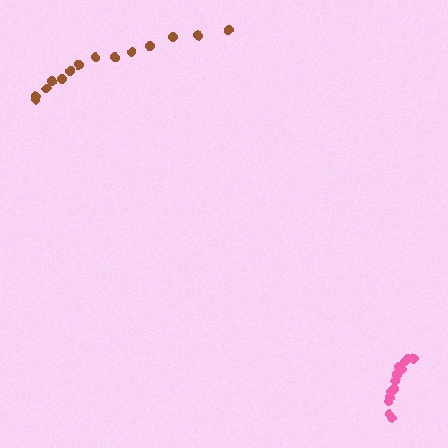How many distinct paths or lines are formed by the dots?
There are 2 distinct paths.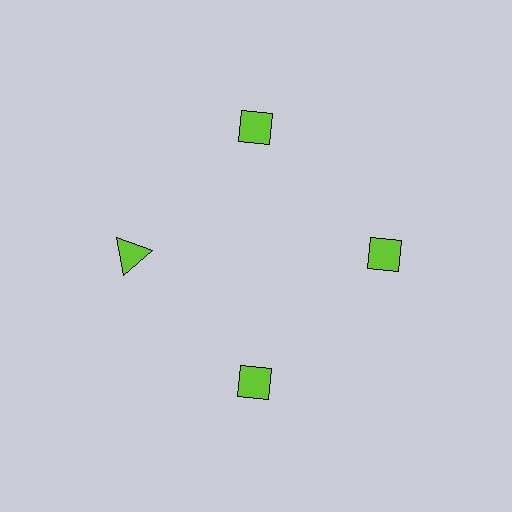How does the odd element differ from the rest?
It has a different shape: triangle instead of diamond.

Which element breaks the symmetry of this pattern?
The lime triangle at roughly the 9 o'clock position breaks the symmetry. All other shapes are lime diamonds.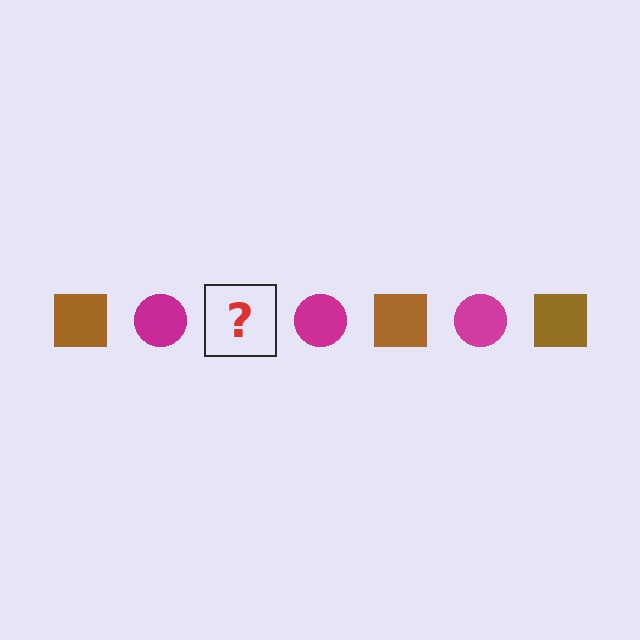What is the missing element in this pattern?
The missing element is a brown square.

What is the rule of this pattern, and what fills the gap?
The rule is that the pattern alternates between brown square and magenta circle. The gap should be filled with a brown square.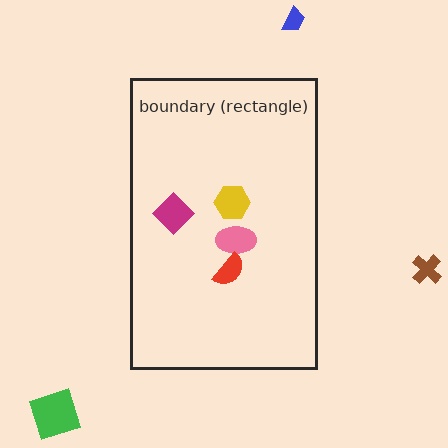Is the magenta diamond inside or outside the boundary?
Inside.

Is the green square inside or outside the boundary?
Outside.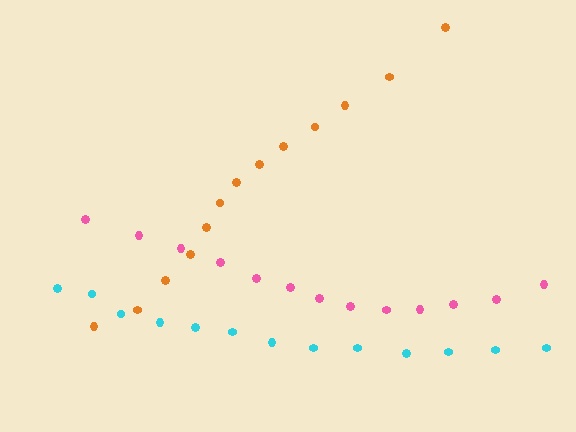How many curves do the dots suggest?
There are 3 distinct paths.